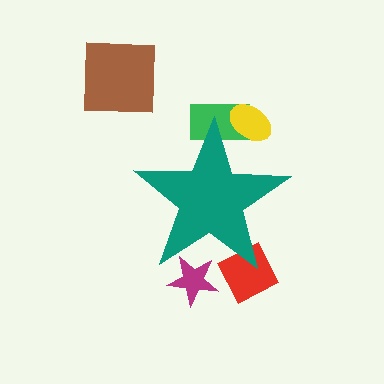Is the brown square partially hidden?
No, the brown square is fully visible.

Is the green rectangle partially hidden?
Yes, the green rectangle is partially hidden behind the teal star.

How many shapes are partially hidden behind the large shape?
4 shapes are partially hidden.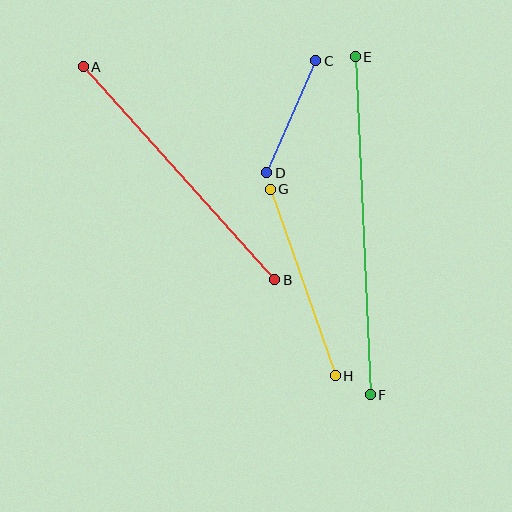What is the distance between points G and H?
The distance is approximately 198 pixels.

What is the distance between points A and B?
The distance is approximately 286 pixels.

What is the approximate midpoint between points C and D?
The midpoint is at approximately (291, 117) pixels.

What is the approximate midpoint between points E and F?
The midpoint is at approximately (363, 226) pixels.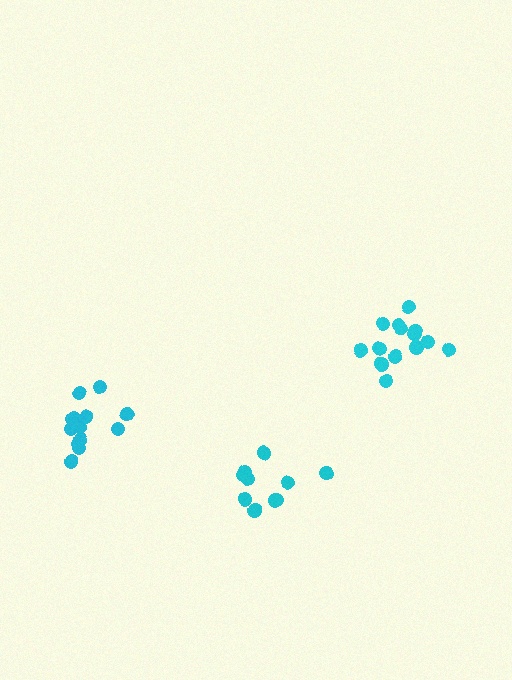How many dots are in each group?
Group 1: 10 dots, Group 2: 14 dots, Group 3: 13 dots (37 total).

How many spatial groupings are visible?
There are 3 spatial groupings.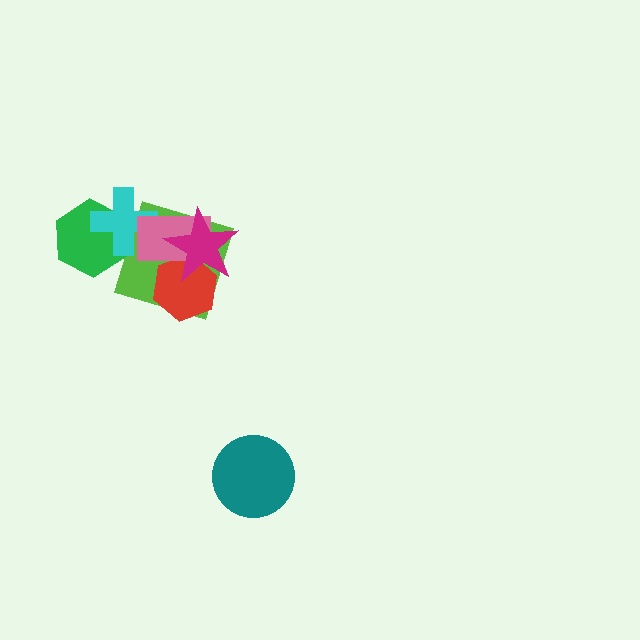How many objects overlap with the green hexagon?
1 object overlaps with the green hexagon.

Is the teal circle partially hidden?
No, no other shape covers it.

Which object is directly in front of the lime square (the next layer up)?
The cyan cross is directly in front of the lime square.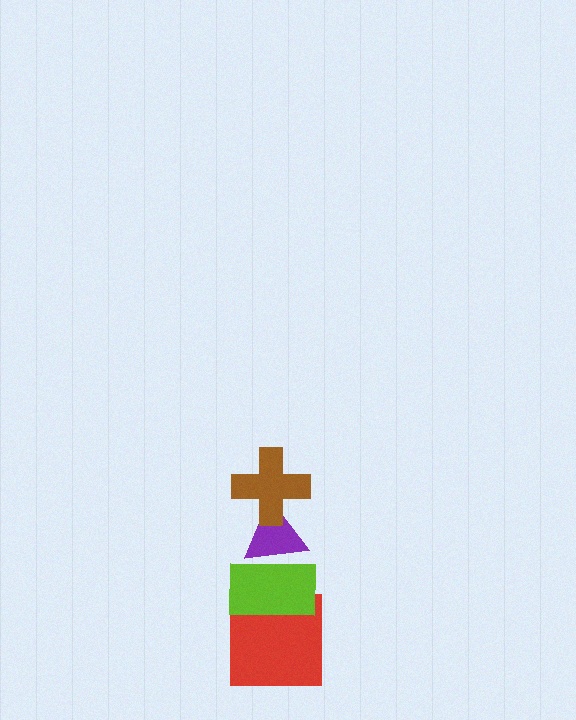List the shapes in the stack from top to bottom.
From top to bottom: the brown cross, the purple triangle, the lime rectangle, the red square.